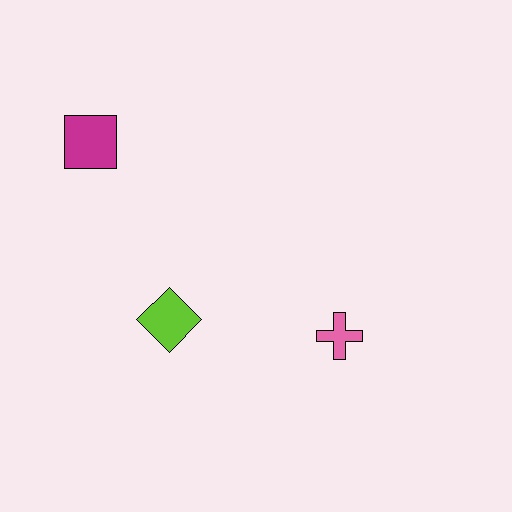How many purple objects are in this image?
There are no purple objects.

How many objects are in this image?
There are 3 objects.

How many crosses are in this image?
There is 1 cross.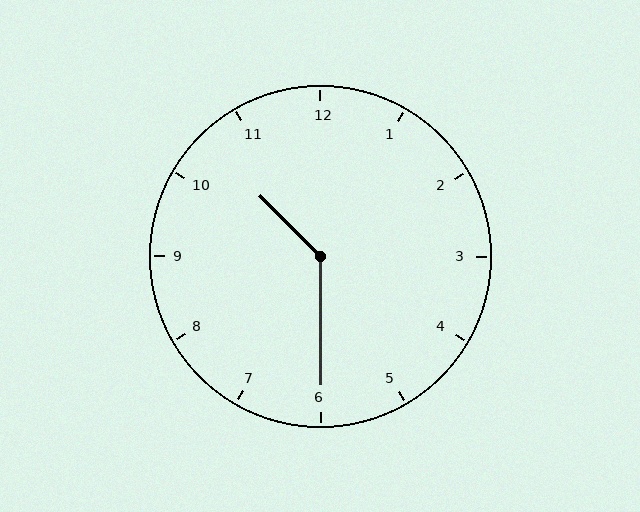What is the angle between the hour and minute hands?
Approximately 135 degrees.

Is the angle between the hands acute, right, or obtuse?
It is obtuse.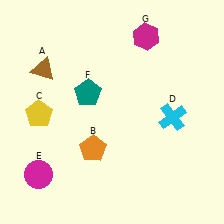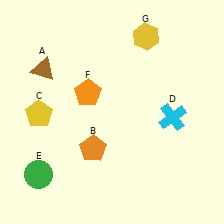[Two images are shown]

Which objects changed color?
E changed from magenta to green. F changed from teal to orange. G changed from magenta to yellow.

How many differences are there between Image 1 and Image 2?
There are 3 differences between the two images.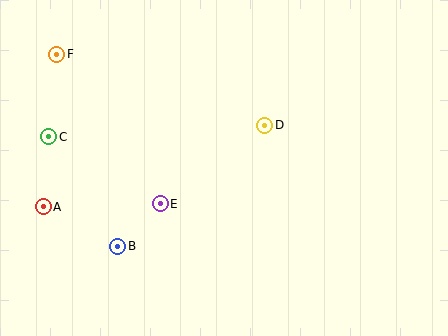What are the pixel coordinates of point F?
Point F is at (57, 54).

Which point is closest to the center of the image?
Point D at (265, 125) is closest to the center.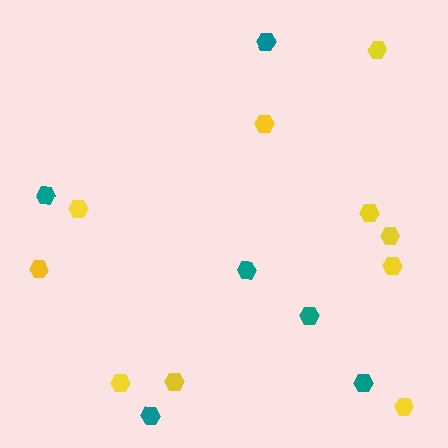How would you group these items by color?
There are 2 groups: one group of teal hexagons (6) and one group of yellow hexagons (10).